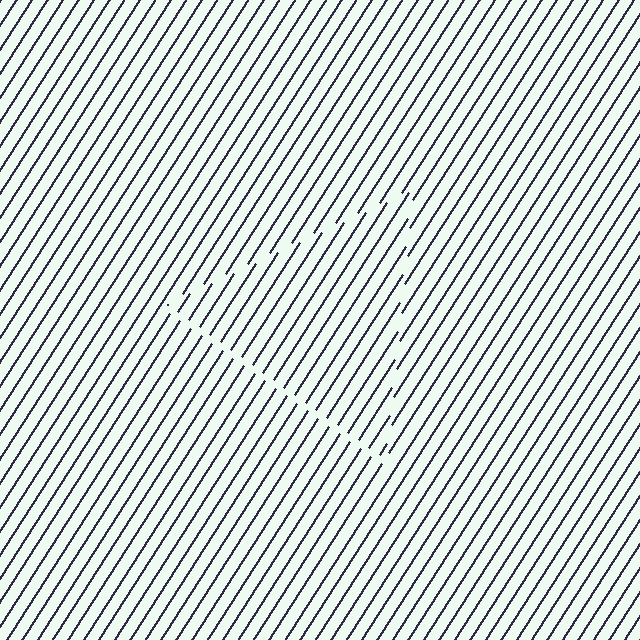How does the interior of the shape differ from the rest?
The interior of the shape contains the same grating, shifted by half a period — the contour is defined by the phase discontinuity where line-ends from the inner and outer gratings abut.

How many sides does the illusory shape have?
3 sides — the line-ends trace a triangle.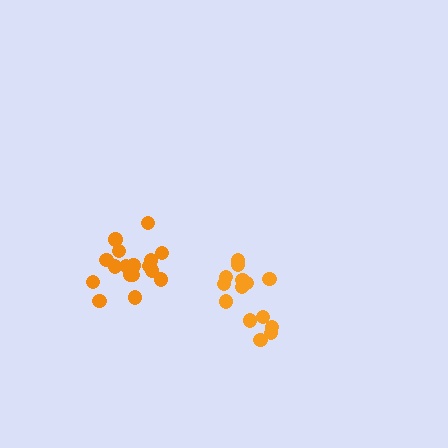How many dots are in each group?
Group 1: 14 dots, Group 2: 18 dots (32 total).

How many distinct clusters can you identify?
There are 2 distinct clusters.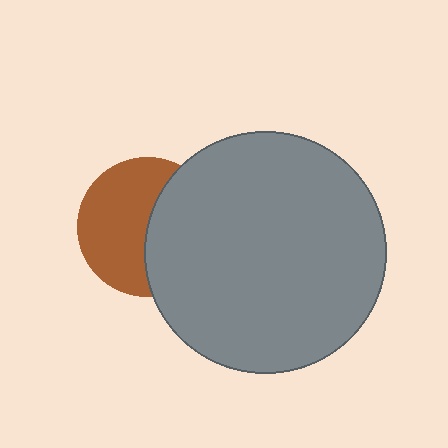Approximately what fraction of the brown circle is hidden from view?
Roughly 45% of the brown circle is hidden behind the gray circle.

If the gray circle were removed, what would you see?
You would see the complete brown circle.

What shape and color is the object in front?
The object in front is a gray circle.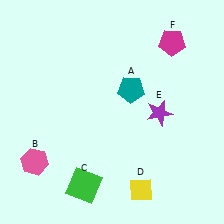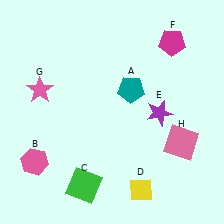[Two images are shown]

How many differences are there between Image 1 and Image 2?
There are 2 differences between the two images.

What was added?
A pink star (G), a pink square (H) were added in Image 2.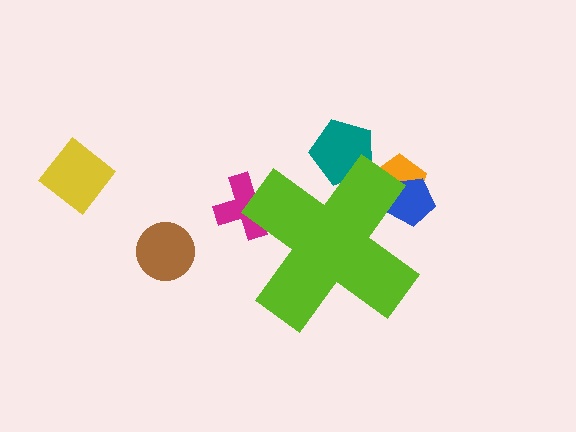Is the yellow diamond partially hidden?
No, the yellow diamond is fully visible.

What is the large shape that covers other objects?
A lime cross.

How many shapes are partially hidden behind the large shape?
4 shapes are partially hidden.